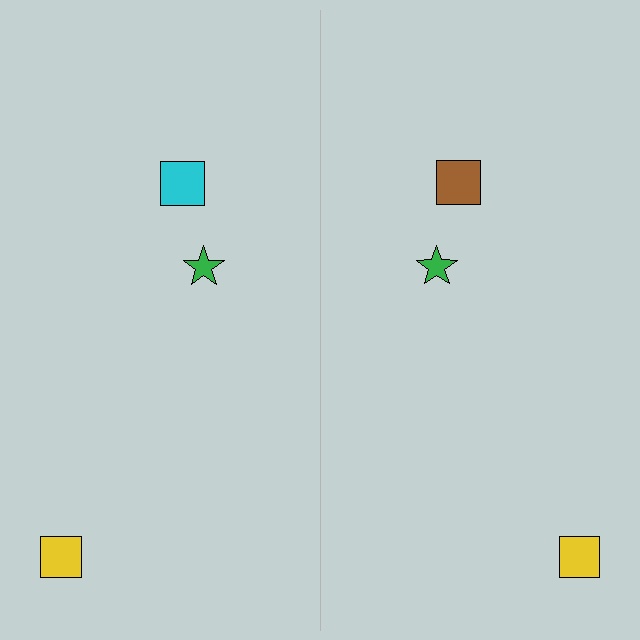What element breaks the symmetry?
The brown square on the right side breaks the symmetry — its mirror counterpart is cyan.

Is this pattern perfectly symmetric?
No, the pattern is not perfectly symmetric. The brown square on the right side breaks the symmetry — its mirror counterpart is cyan.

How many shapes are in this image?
There are 6 shapes in this image.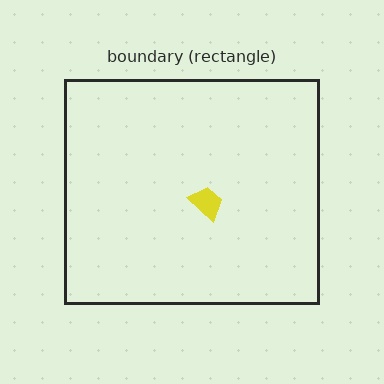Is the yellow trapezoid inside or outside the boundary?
Inside.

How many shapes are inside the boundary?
1 inside, 0 outside.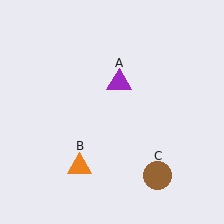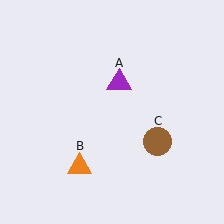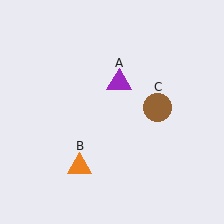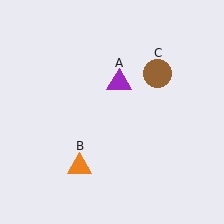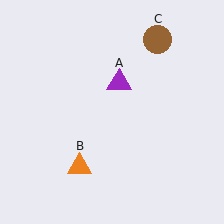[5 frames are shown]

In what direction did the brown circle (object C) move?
The brown circle (object C) moved up.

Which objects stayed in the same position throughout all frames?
Purple triangle (object A) and orange triangle (object B) remained stationary.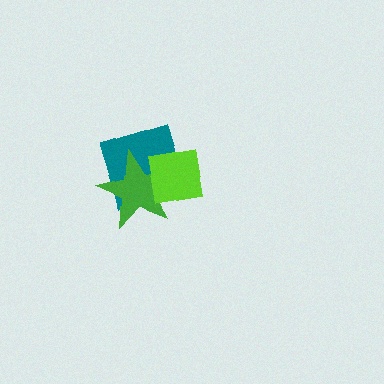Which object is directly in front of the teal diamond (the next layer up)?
The green star is directly in front of the teal diamond.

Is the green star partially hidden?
Yes, it is partially covered by another shape.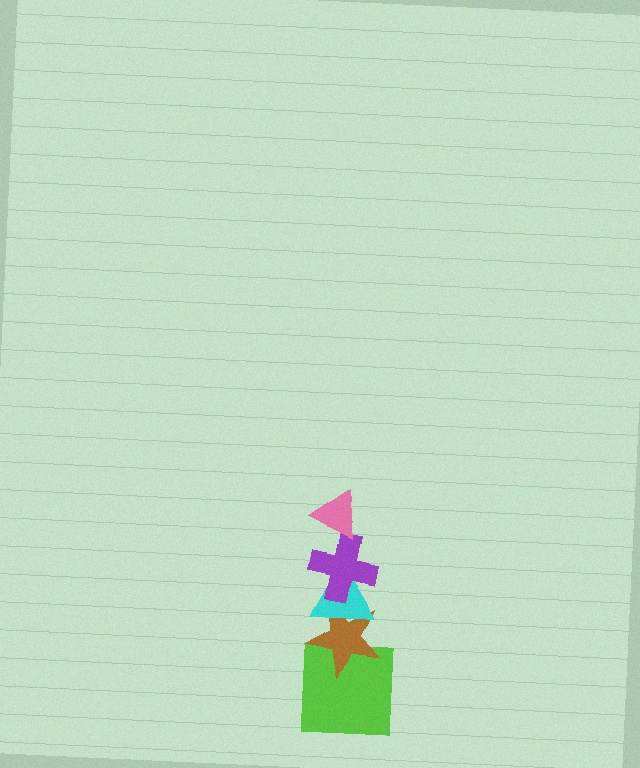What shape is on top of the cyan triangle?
The purple cross is on top of the cyan triangle.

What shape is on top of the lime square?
The brown star is on top of the lime square.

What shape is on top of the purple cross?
The pink triangle is on top of the purple cross.